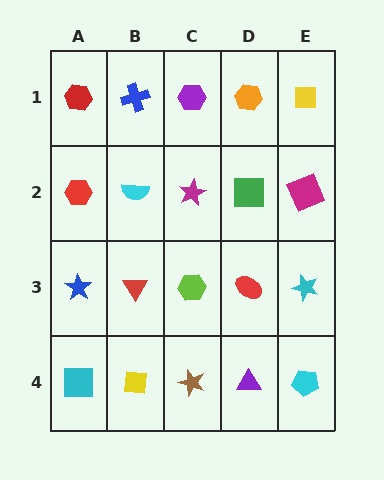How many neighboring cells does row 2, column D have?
4.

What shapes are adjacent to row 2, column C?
A purple hexagon (row 1, column C), a lime hexagon (row 3, column C), a cyan semicircle (row 2, column B), a green square (row 2, column D).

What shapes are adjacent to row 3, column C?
A magenta star (row 2, column C), a brown star (row 4, column C), a red triangle (row 3, column B), a red ellipse (row 3, column D).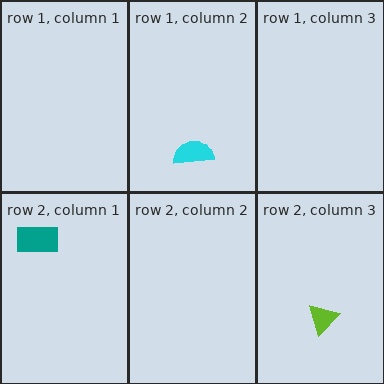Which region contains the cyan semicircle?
The row 1, column 2 region.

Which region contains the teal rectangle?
The row 2, column 1 region.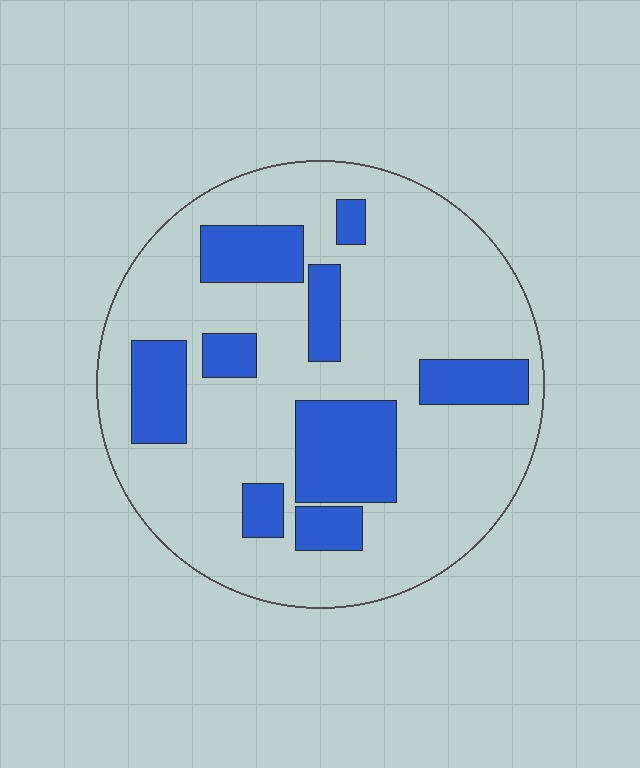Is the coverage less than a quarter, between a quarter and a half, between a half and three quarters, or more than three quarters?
Between a quarter and a half.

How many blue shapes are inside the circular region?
9.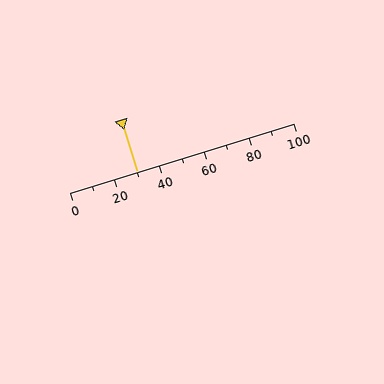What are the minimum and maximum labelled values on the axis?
The axis runs from 0 to 100.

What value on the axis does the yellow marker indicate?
The marker indicates approximately 30.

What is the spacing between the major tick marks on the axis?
The major ticks are spaced 20 apart.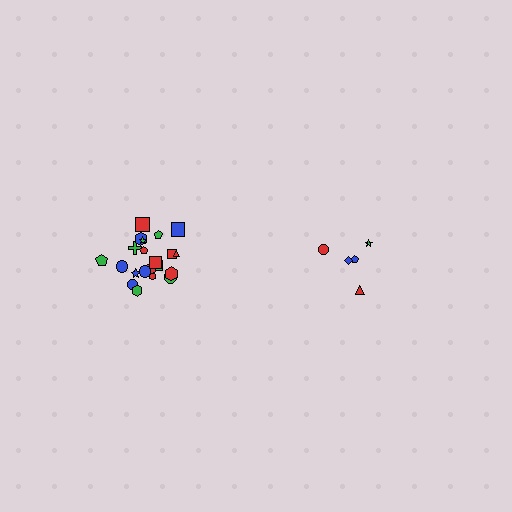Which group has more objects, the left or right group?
The left group.